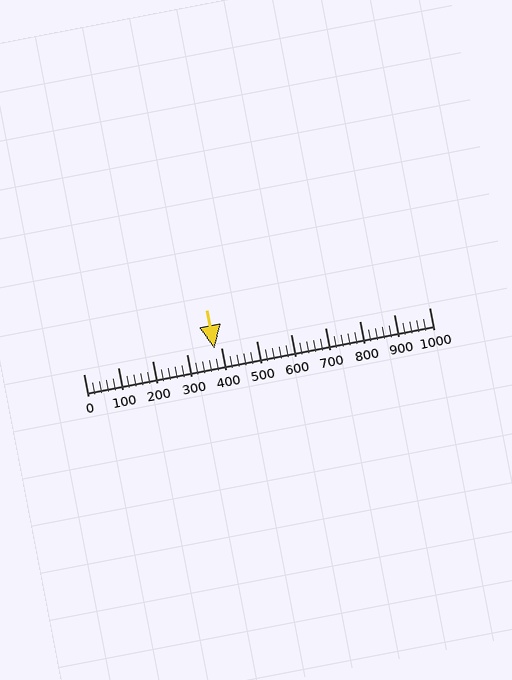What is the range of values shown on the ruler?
The ruler shows values from 0 to 1000.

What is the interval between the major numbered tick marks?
The major tick marks are spaced 100 units apart.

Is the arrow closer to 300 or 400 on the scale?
The arrow is closer to 400.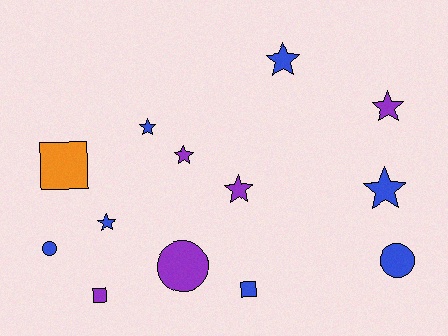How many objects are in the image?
There are 13 objects.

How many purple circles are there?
There is 1 purple circle.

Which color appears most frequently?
Blue, with 7 objects.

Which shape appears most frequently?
Star, with 7 objects.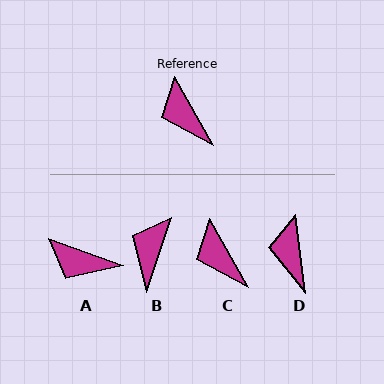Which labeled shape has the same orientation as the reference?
C.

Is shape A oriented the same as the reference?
No, it is off by about 40 degrees.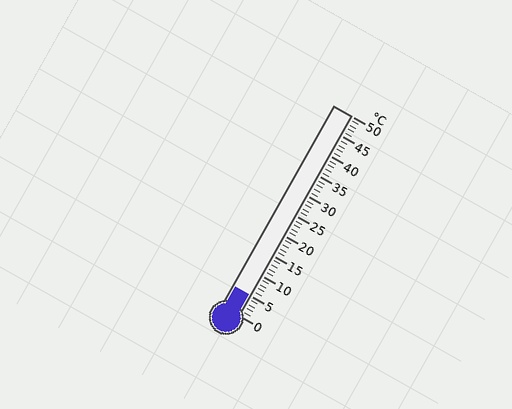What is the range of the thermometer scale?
The thermometer scale ranges from 0°C to 50°C.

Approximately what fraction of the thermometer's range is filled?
The thermometer is filled to approximately 10% of its range.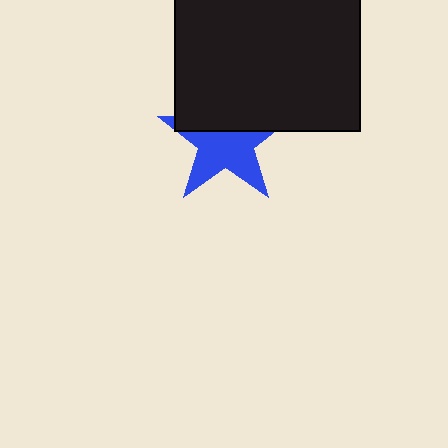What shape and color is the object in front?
The object in front is a black square.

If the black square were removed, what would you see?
You would see the complete blue star.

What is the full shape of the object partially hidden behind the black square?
The partially hidden object is a blue star.